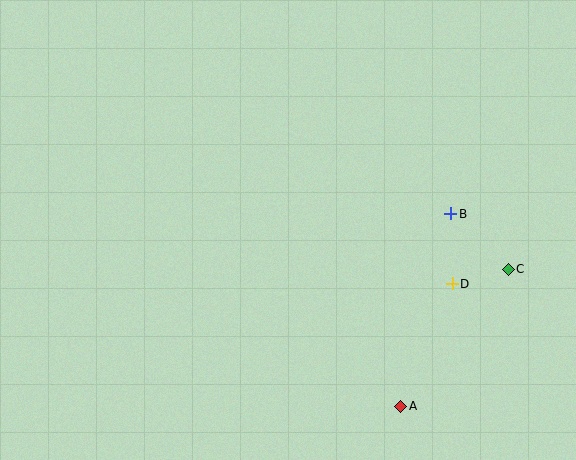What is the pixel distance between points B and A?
The distance between B and A is 199 pixels.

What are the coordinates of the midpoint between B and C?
The midpoint between B and C is at (479, 242).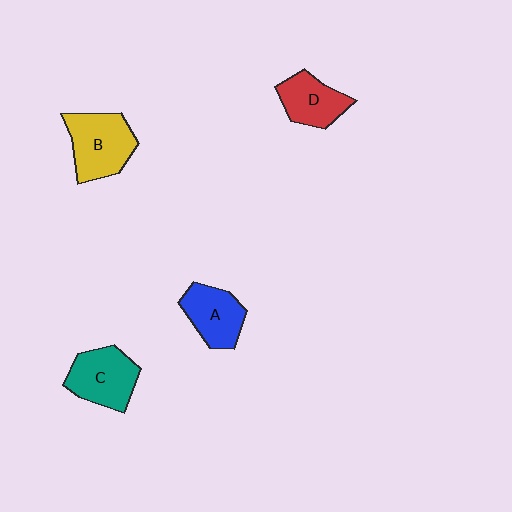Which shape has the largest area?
Shape B (yellow).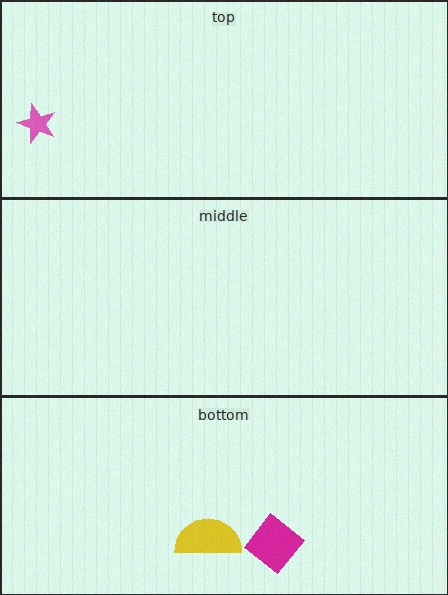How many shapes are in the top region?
1.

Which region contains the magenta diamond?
The bottom region.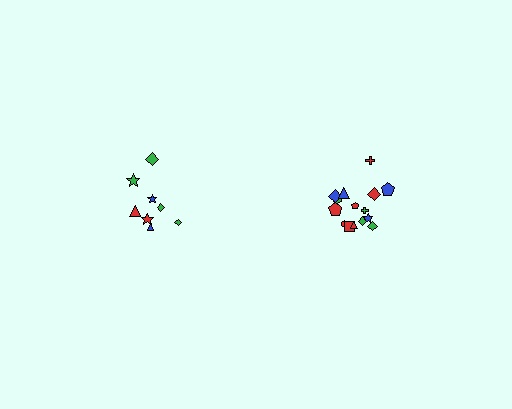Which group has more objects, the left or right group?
The right group.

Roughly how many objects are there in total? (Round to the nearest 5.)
Roughly 25 objects in total.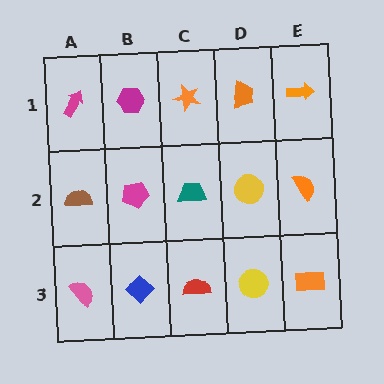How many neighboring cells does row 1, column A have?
2.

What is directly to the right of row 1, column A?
A magenta hexagon.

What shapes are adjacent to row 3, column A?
A brown semicircle (row 2, column A), a blue diamond (row 3, column B).